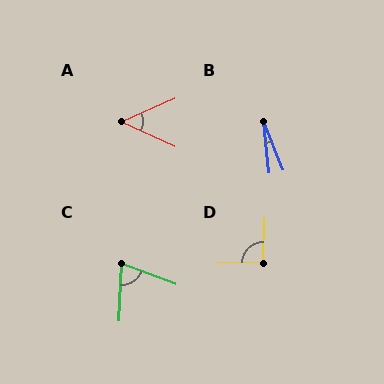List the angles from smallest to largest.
B (15°), A (48°), C (72°), D (92°).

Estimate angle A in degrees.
Approximately 48 degrees.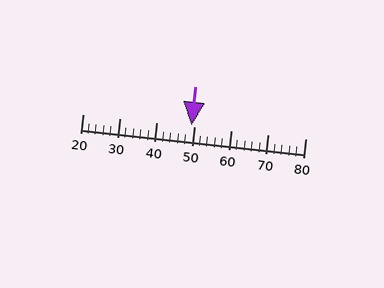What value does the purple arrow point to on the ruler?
The purple arrow points to approximately 49.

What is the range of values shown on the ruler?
The ruler shows values from 20 to 80.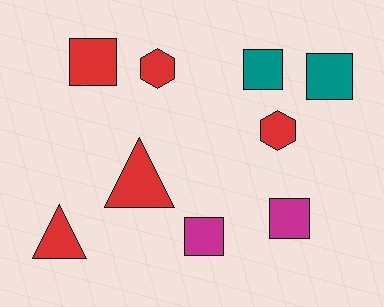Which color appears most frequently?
Red, with 5 objects.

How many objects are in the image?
There are 9 objects.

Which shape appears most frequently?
Square, with 5 objects.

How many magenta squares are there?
There are 2 magenta squares.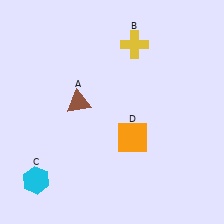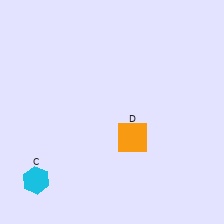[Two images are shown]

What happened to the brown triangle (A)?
The brown triangle (A) was removed in Image 2. It was in the top-left area of Image 1.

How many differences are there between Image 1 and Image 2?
There are 2 differences between the two images.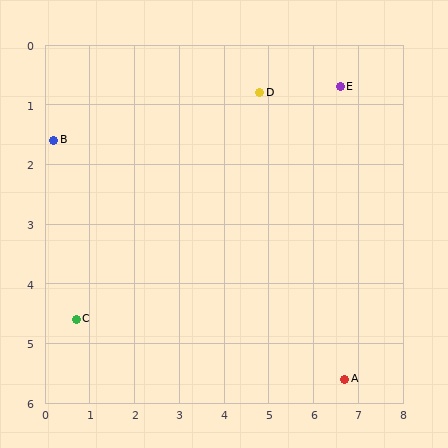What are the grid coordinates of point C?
Point C is at approximately (0.7, 4.6).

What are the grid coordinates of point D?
Point D is at approximately (4.8, 0.8).